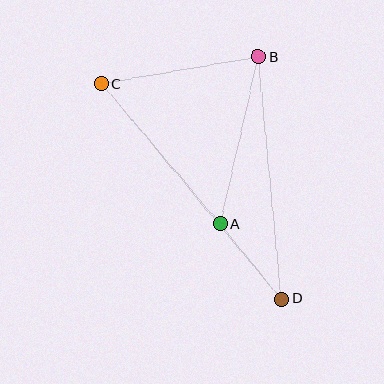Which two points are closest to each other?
Points A and D are closest to each other.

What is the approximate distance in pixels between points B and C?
The distance between B and C is approximately 159 pixels.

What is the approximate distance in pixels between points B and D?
The distance between B and D is approximately 243 pixels.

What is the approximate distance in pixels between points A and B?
The distance between A and B is approximately 171 pixels.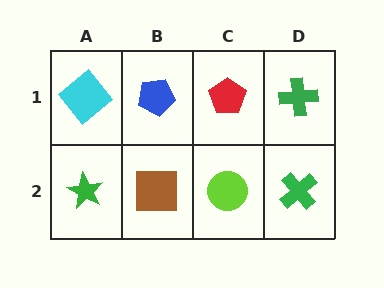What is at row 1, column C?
A red pentagon.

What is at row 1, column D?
A green cross.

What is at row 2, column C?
A lime circle.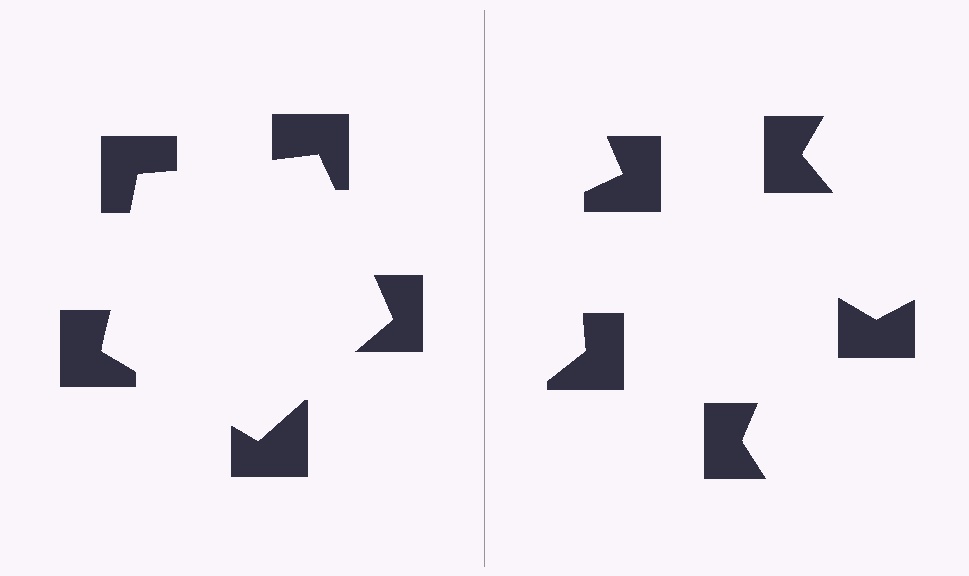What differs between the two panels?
The notched squares are positioned identically on both sides; only the wedge orientations differ. On the left they align to a pentagon; on the right they are misaligned.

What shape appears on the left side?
An illusory pentagon.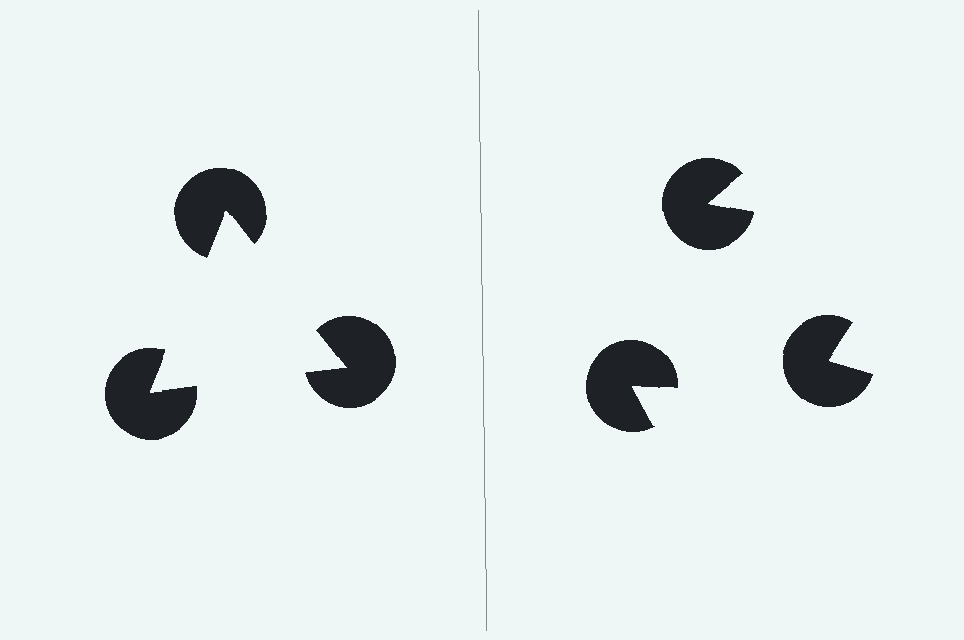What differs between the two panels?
The pac-man discs are positioned identically on both sides; only the wedge orientations differ. On the left they align to a triangle; on the right they are misaligned.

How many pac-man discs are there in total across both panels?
6 — 3 on each side.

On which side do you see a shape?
An illusory triangle appears on the left side. On the right side the wedge cuts are rotated, so no coherent shape forms.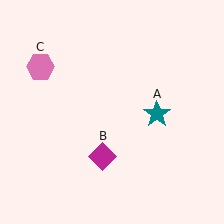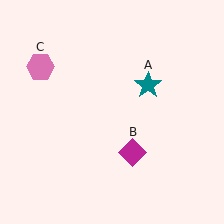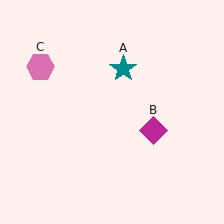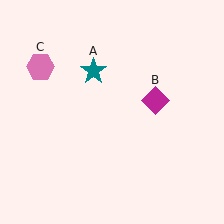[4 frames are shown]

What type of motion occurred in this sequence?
The teal star (object A), magenta diamond (object B) rotated counterclockwise around the center of the scene.